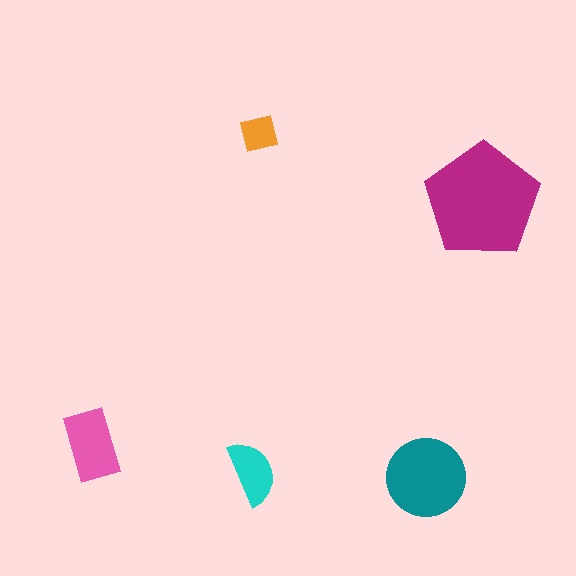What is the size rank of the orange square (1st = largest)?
5th.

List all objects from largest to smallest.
The magenta pentagon, the teal circle, the pink rectangle, the cyan semicircle, the orange square.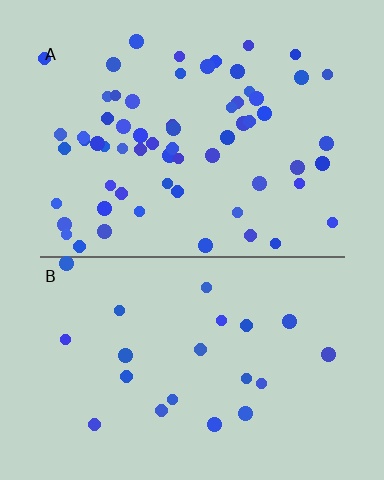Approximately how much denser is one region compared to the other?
Approximately 2.9× — region A over region B.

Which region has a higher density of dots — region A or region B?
A (the top).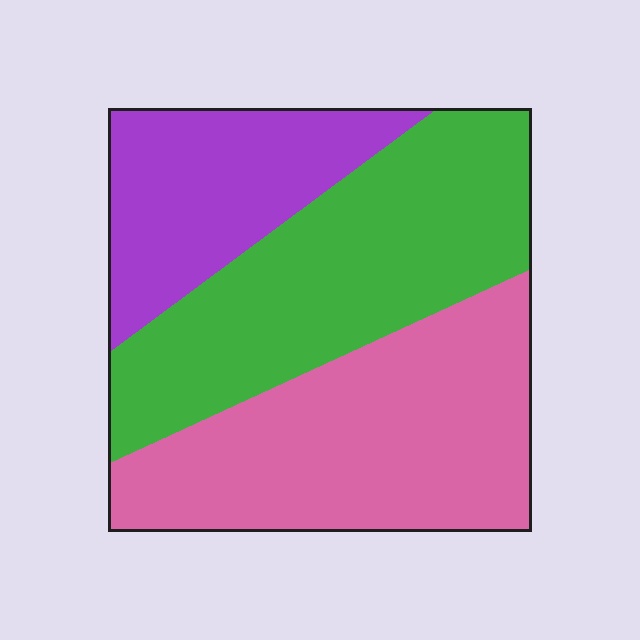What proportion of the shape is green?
Green covers 38% of the shape.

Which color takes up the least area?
Purple, at roughly 25%.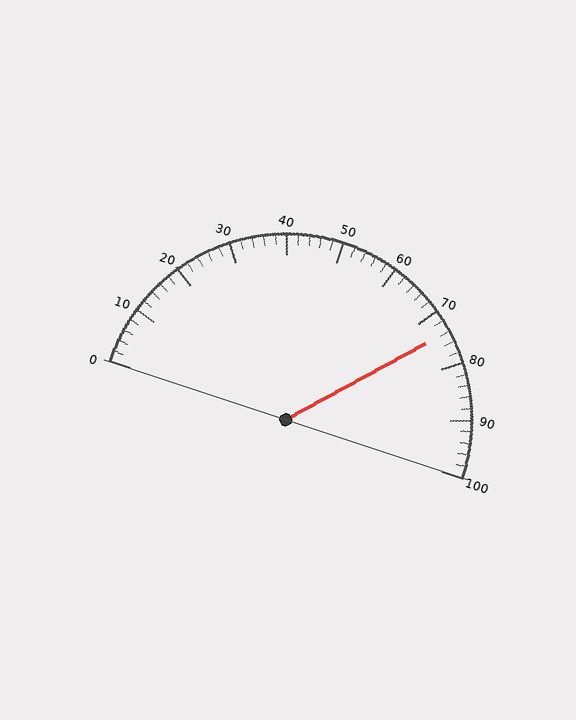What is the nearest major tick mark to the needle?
The nearest major tick mark is 70.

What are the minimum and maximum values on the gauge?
The gauge ranges from 0 to 100.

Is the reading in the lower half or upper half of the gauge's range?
The reading is in the upper half of the range (0 to 100).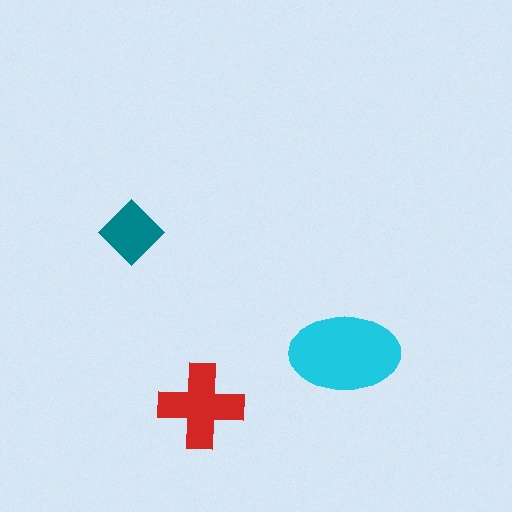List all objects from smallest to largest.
The teal diamond, the red cross, the cyan ellipse.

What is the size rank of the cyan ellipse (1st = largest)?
1st.